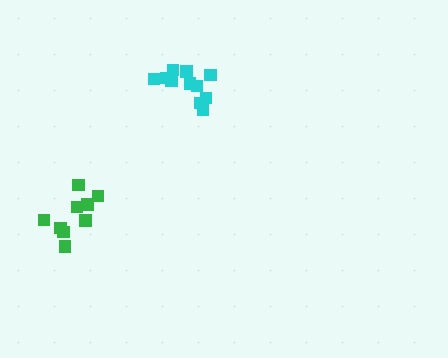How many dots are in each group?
Group 1: 11 dots, Group 2: 9 dots (20 total).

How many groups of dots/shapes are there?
There are 2 groups.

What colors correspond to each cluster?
The clusters are colored: cyan, green.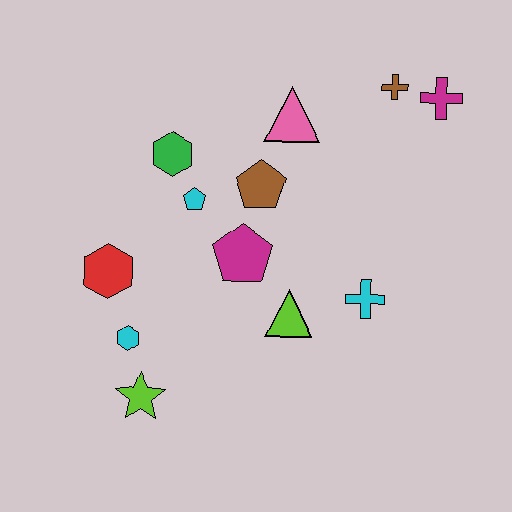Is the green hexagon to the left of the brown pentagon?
Yes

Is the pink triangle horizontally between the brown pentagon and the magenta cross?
Yes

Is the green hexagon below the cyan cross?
No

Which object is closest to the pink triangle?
The brown pentagon is closest to the pink triangle.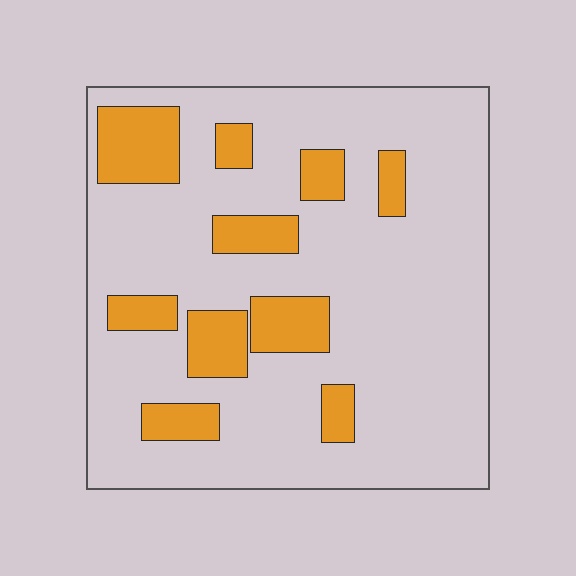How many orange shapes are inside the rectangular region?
10.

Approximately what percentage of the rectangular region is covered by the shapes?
Approximately 20%.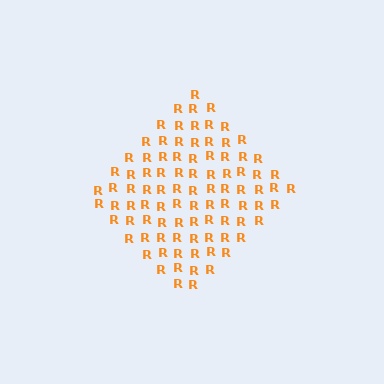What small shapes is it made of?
It is made of small letter R's.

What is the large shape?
The large shape is a diamond.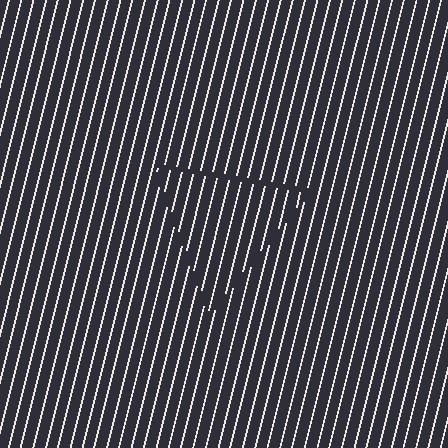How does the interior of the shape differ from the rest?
The interior of the shape contains the same grating, shifted by half a period — the contour is defined by the phase discontinuity where line-ends from the inner and outer gratings abut.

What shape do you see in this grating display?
An illusory triangle. The interior of the shape contains the same grating, shifted by half a period — the contour is defined by the phase discontinuity where line-ends from the inner and outer gratings abut.